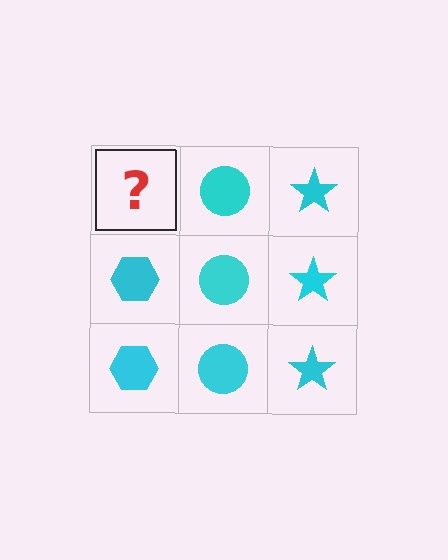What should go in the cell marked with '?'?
The missing cell should contain a cyan hexagon.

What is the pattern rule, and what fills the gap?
The rule is that each column has a consistent shape. The gap should be filled with a cyan hexagon.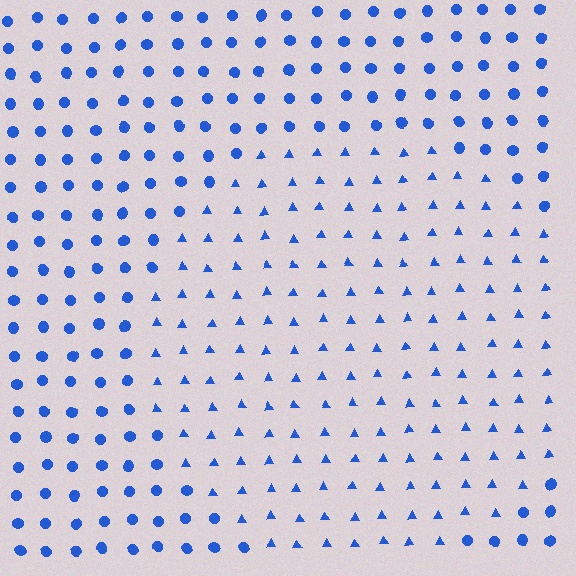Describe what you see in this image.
The image is filled with small blue elements arranged in a uniform grid. A circle-shaped region contains triangles, while the surrounding area contains circles. The boundary is defined purely by the change in element shape.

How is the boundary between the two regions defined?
The boundary is defined by a change in element shape: triangles inside vs. circles outside. All elements share the same color and spacing.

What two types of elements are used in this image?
The image uses triangles inside the circle region and circles outside it.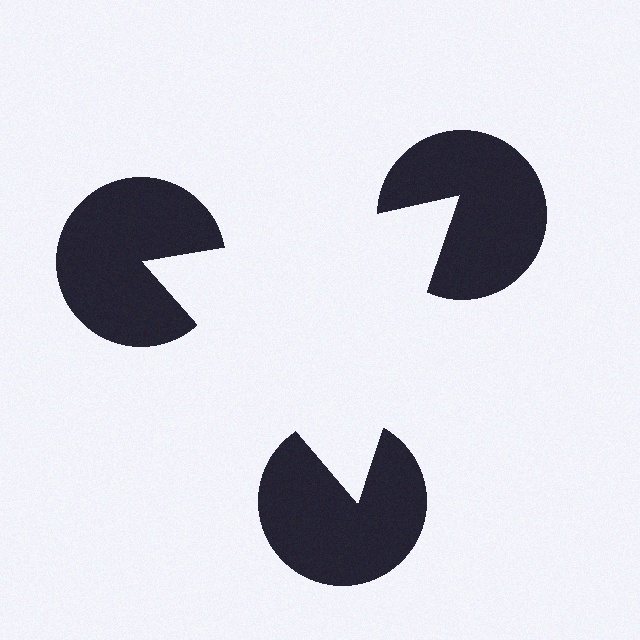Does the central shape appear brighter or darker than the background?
It typically appears slightly brighter than the background, even though no actual brightness change is drawn.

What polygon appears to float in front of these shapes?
An illusory triangle — its edges are inferred from the aligned wedge cuts in the pac-man discs, not physically drawn.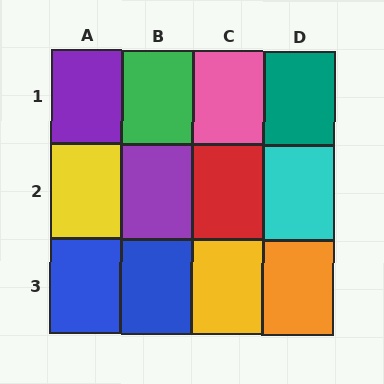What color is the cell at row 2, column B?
Purple.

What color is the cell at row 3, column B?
Blue.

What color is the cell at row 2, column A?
Yellow.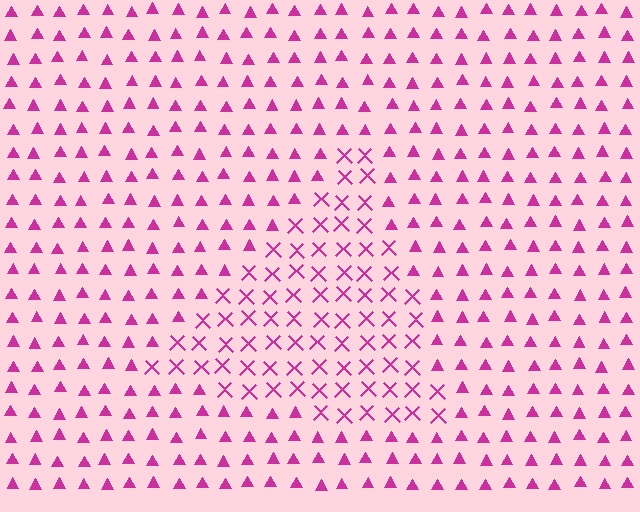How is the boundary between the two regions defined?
The boundary is defined by a change in element shape: X marks inside vs. triangles outside. All elements share the same color and spacing.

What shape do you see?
I see a triangle.